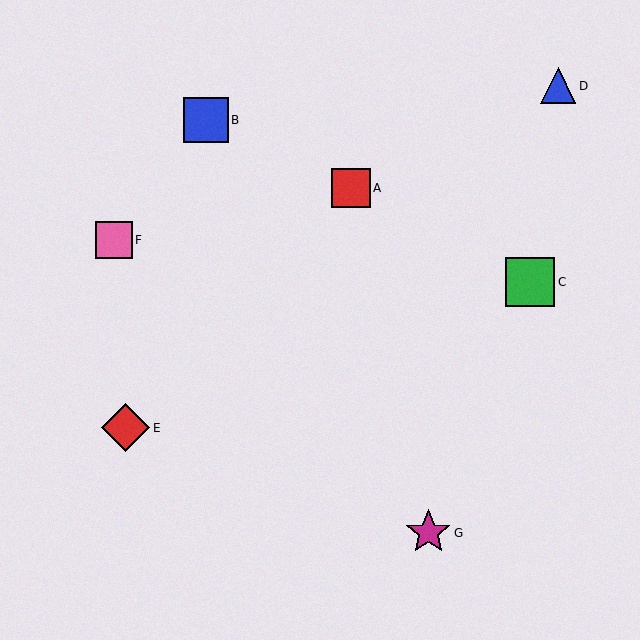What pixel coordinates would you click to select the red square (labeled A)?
Click at (351, 188) to select the red square A.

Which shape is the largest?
The green square (labeled C) is the largest.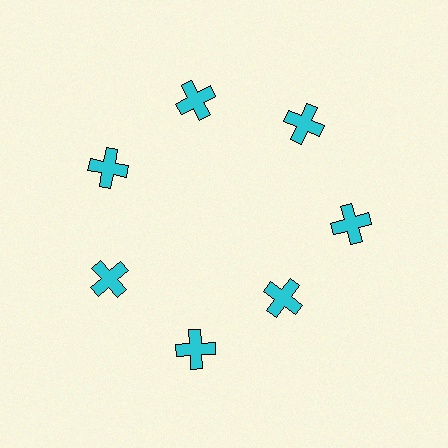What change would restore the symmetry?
The symmetry would be restored by moving it outward, back onto the ring so that all 7 crosses sit at equal angles and equal distance from the center.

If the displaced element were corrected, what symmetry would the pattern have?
It would have 7-fold rotational symmetry — the pattern would map onto itself every 51 degrees.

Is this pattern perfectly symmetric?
No. The 7 cyan crosses are arranged in a ring, but one element near the 5 o'clock position is pulled inward toward the center, breaking the 7-fold rotational symmetry.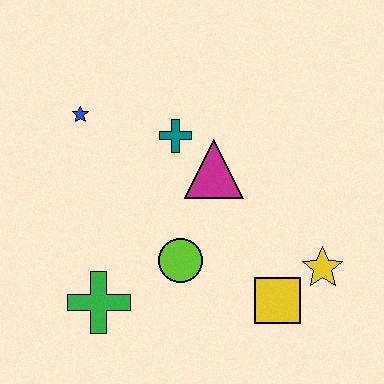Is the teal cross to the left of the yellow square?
Yes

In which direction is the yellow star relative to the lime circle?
The yellow star is to the right of the lime circle.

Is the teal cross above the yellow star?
Yes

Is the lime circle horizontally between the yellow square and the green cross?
Yes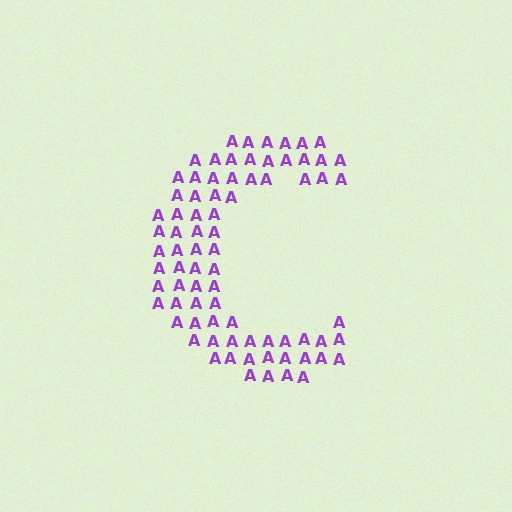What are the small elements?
The small elements are letter A's.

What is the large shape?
The large shape is the letter C.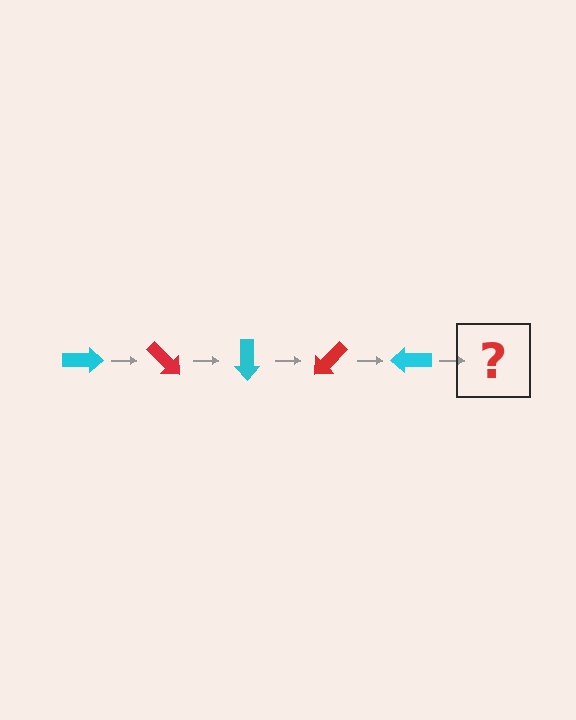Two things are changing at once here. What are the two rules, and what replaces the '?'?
The two rules are that it rotates 45 degrees each step and the color cycles through cyan and red. The '?' should be a red arrow, rotated 225 degrees from the start.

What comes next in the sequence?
The next element should be a red arrow, rotated 225 degrees from the start.